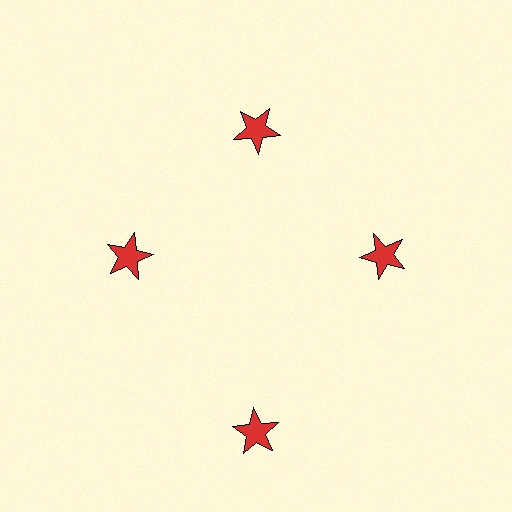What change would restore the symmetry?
The symmetry would be restored by moving it inward, back onto the ring so that all 4 stars sit at equal angles and equal distance from the center.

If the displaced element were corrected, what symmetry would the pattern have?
It would have 4-fold rotational symmetry — the pattern would map onto itself every 90 degrees.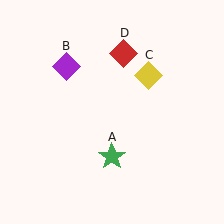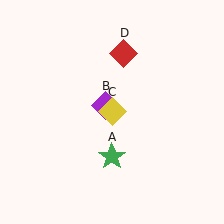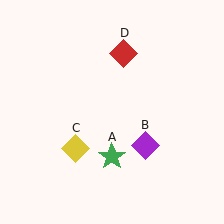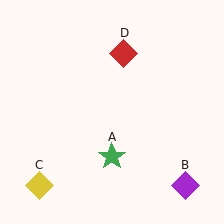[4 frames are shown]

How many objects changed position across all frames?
2 objects changed position: purple diamond (object B), yellow diamond (object C).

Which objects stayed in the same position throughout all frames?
Green star (object A) and red diamond (object D) remained stationary.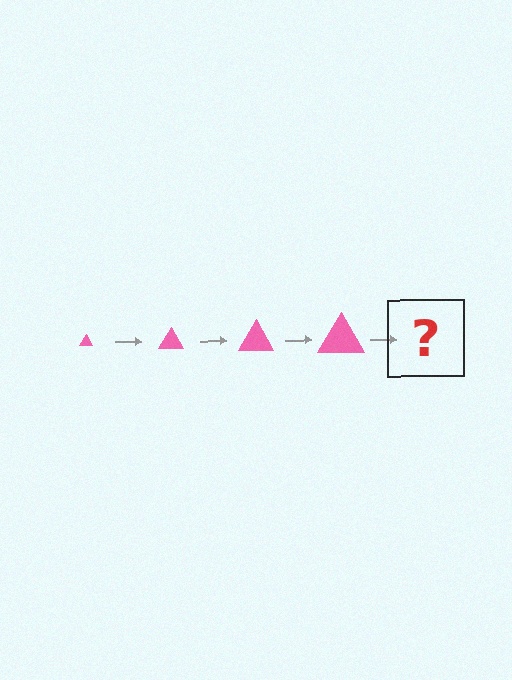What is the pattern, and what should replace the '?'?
The pattern is that the triangle gets progressively larger each step. The '?' should be a pink triangle, larger than the previous one.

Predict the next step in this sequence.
The next step is a pink triangle, larger than the previous one.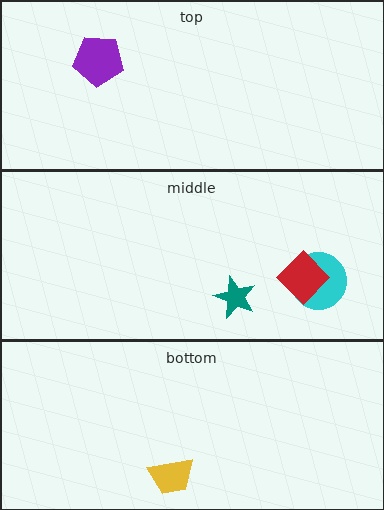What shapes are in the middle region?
The cyan circle, the teal star, the red diamond.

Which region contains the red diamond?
The middle region.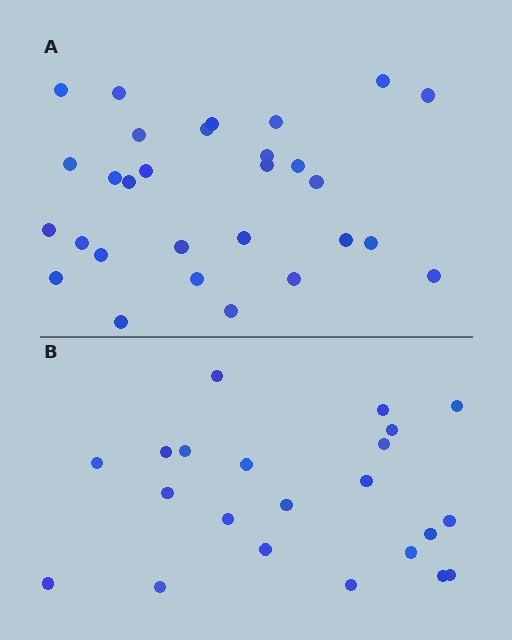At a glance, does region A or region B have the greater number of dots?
Region A (the top region) has more dots.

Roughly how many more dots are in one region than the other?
Region A has roughly 8 or so more dots than region B.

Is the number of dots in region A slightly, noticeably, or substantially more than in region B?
Region A has noticeably more, but not dramatically so. The ratio is roughly 1.3 to 1.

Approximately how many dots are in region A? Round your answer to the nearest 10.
About 30 dots. (The exact count is 29, which rounds to 30.)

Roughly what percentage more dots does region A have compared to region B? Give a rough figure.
About 30% more.